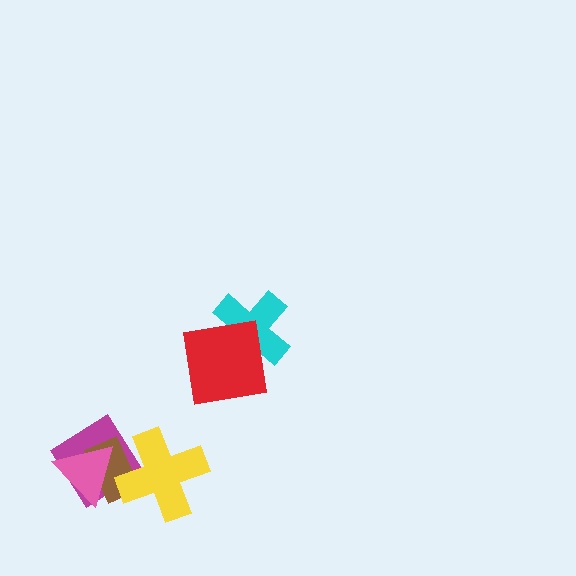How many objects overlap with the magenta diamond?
3 objects overlap with the magenta diamond.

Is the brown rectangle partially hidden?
Yes, it is partially covered by another shape.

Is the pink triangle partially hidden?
No, no other shape covers it.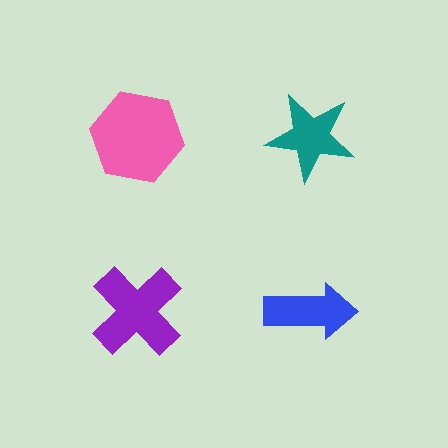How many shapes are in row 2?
2 shapes.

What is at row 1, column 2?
A teal star.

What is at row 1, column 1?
A pink hexagon.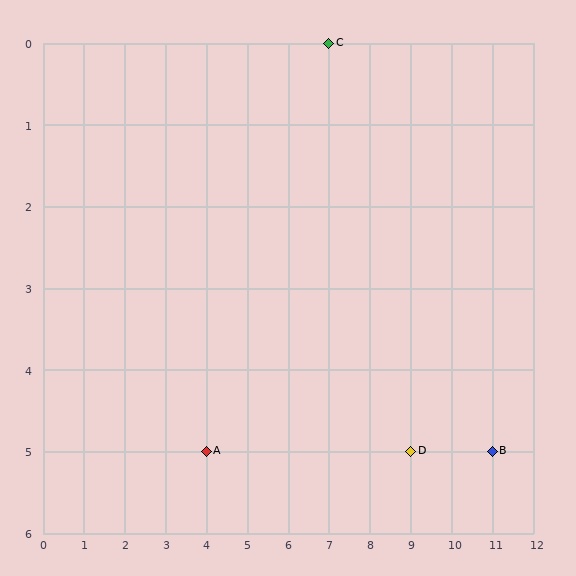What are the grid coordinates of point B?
Point B is at grid coordinates (11, 5).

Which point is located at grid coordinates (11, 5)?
Point B is at (11, 5).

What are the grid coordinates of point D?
Point D is at grid coordinates (9, 5).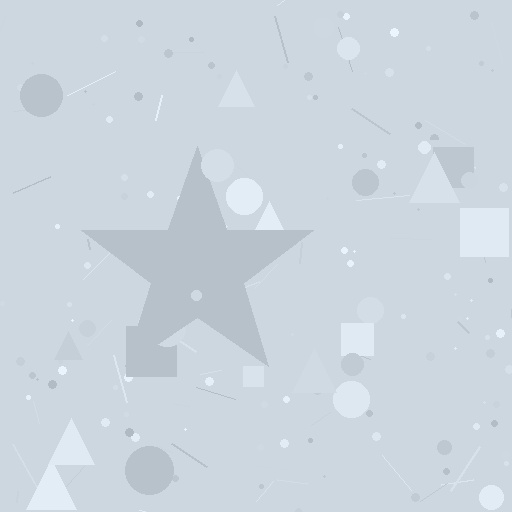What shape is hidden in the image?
A star is hidden in the image.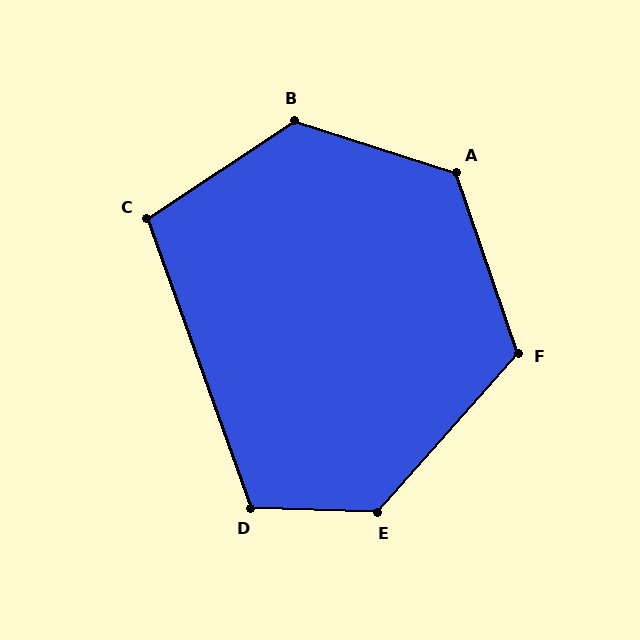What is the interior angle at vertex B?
Approximately 129 degrees (obtuse).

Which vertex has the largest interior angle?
E, at approximately 130 degrees.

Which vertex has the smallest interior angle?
C, at approximately 104 degrees.